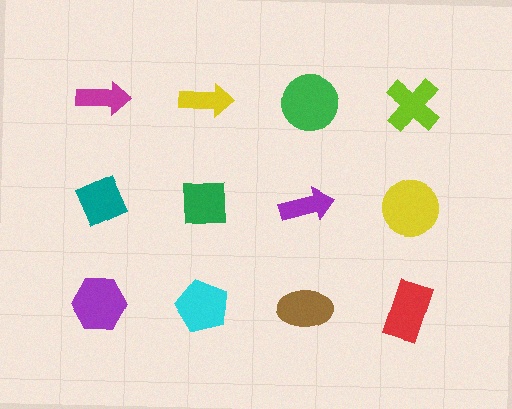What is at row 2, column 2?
A green square.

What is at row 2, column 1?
A teal diamond.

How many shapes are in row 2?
4 shapes.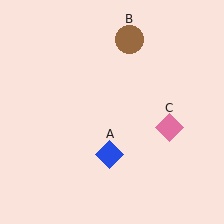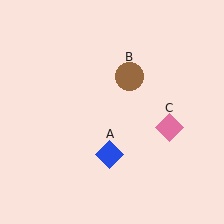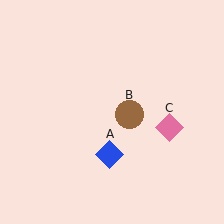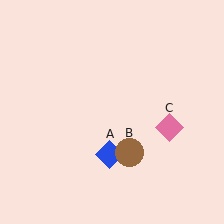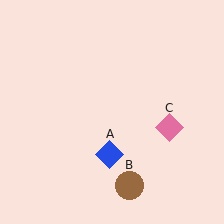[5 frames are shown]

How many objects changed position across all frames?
1 object changed position: brown circle (object B).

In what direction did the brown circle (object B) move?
The brown circle (object B) moved down.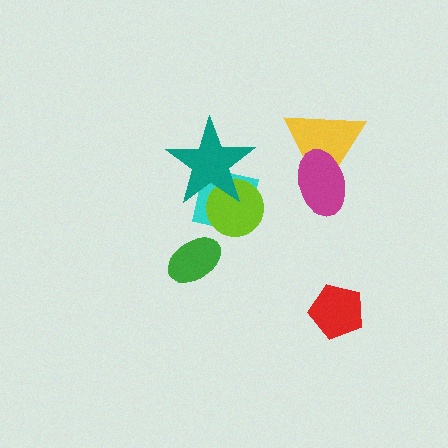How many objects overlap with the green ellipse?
0 objects overlap with the green ellipse.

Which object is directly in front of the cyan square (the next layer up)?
The lime circle is directly in front of the cyan square.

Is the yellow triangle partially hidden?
Yes, it is partially covered by another shape.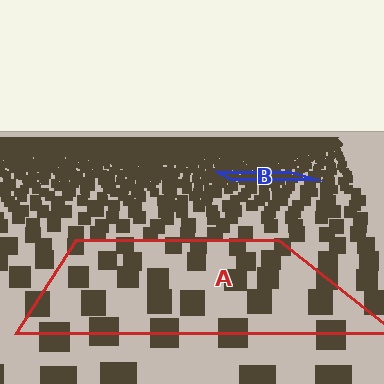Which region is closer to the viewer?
Region A is closer. The texture elements there are larger and more spread out.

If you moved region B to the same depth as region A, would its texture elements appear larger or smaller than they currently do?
They would appear larger. At a closer depth, the same texture elements are projected at a bigger on-screen size.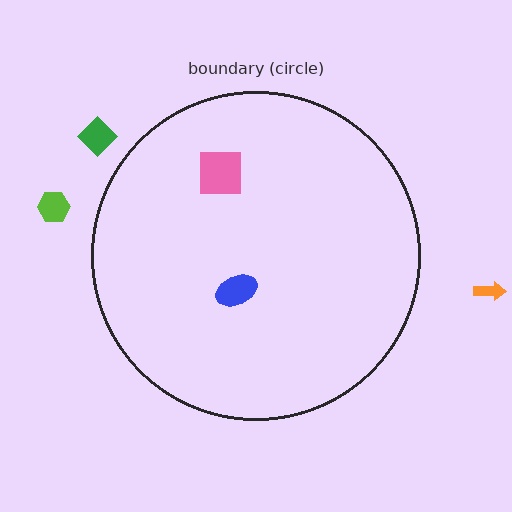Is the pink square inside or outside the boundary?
Inside.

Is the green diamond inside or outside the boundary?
Outside.